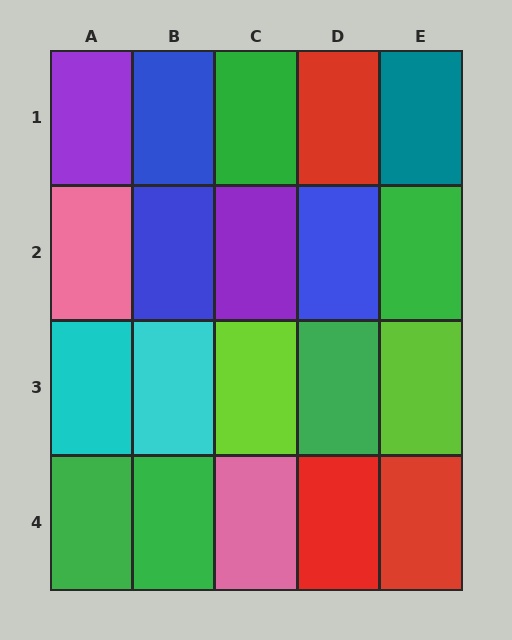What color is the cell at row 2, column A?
Pink.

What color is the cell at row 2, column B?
Blue.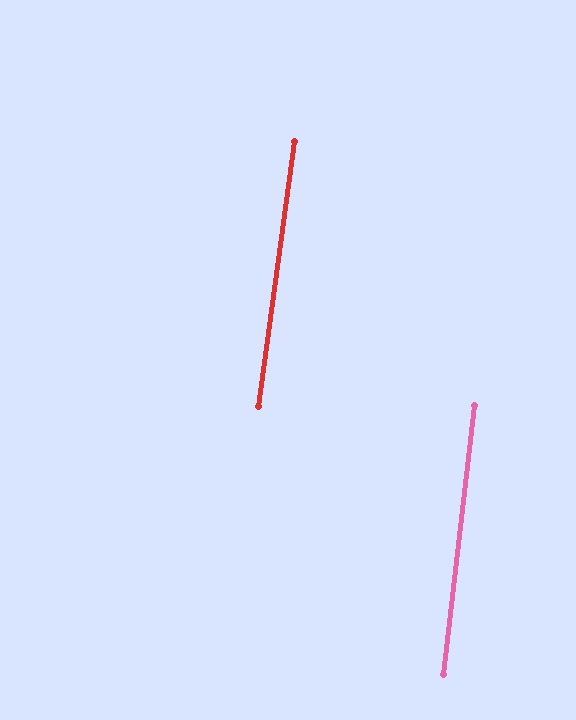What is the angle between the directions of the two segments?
Approximately 1 degree.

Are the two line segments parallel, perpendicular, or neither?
Parallel — their directions differ by only 1.1°.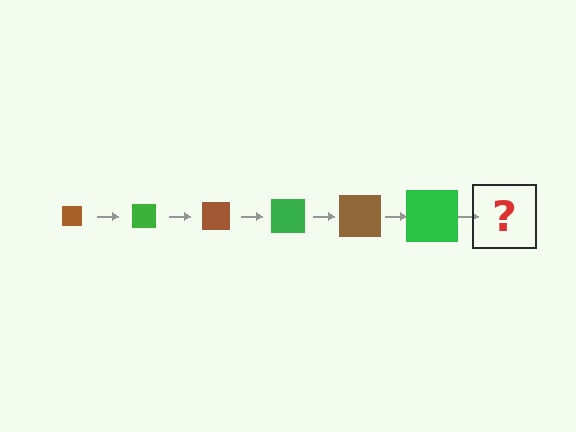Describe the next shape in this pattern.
It should be a brown square, larger than the previous one.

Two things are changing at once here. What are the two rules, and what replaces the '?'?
The two rules are that the square grows larger each step and the color cycles through brown and green. The '?' should be a brown square, larger than the previous one.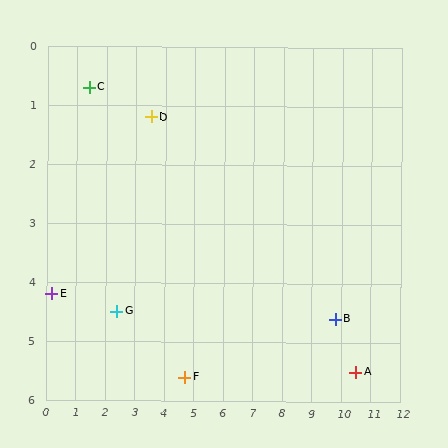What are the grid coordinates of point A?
Point A is at approximately (10.5, 5.5).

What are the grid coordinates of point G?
Point G is at approximately (2.4, 4.5).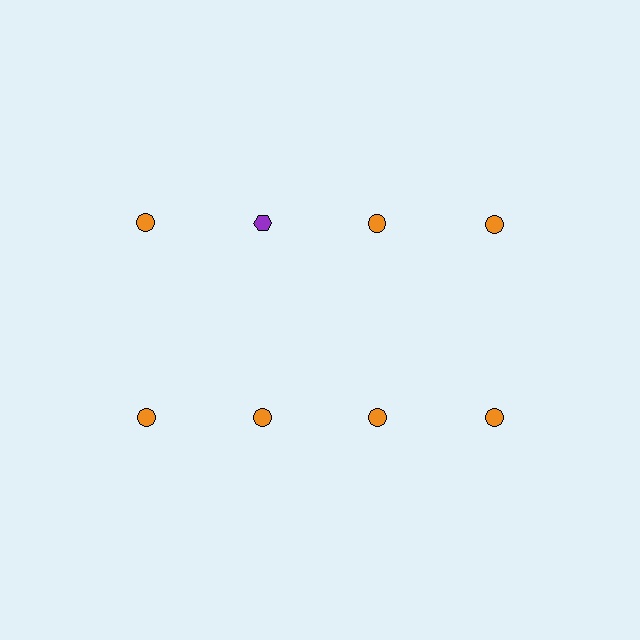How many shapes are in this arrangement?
There are 8 shapes arranged in a grid pattern.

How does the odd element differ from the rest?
It differs in both color (purple instead of orange) and shape (hexagon instead of circle).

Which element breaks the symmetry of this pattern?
The purple hexagon in the top row, second from left column breaks the symmetry. All other shapes are orange circles.